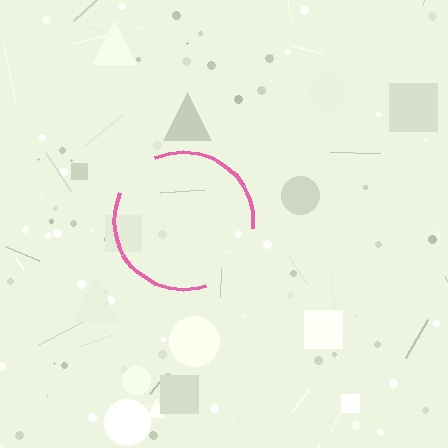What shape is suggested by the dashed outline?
The dashed outline suggests a circle.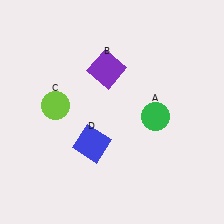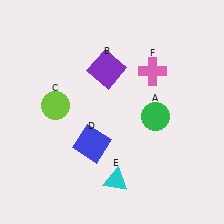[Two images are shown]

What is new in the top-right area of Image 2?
A pink cross (F) was added in the top-right area of Image 2.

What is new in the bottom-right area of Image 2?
A cyan triangle (E) was added in the bottom-right area of Image 2.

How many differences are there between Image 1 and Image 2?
There are 2 differences between the two images.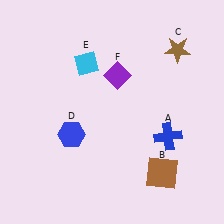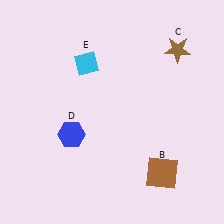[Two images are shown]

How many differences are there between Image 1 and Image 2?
There are 2 differences between the two images.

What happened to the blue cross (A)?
The blue cross (A) was removed in Image 2. It was in the bottom-right area of Image 1.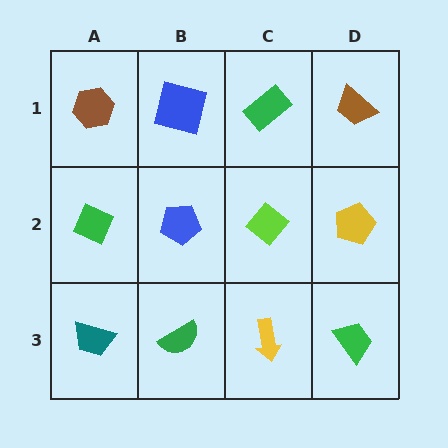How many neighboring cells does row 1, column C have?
3.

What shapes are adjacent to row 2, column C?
A green rectangle (row 1, column C), a yellow arrow (row 3, column C), a blue pentagon (row 2, column B), a yellow pentagon (row 2, column D).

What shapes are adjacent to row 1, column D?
A yellow pentagon (row 2, column D), a green rectangle (row 1, column C).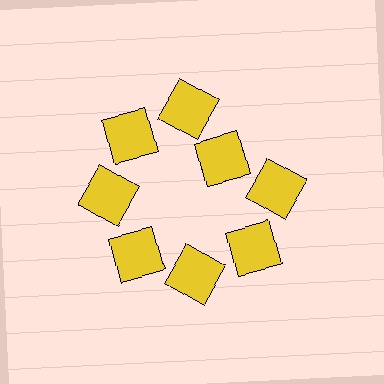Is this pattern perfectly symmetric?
No. The 8 yellow squares are arranged in a ring, but one element near the 2 o'clock position is pulled inward toward the center, breaking the 8-fold rotational symmetry.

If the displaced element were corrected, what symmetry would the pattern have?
It would have 8-fold rotational symmetry — the pattern would map onto itself every 45 degrees.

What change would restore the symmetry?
The symmetry would be restored by moving it outward, back onto the ring so that all 8 squares sit at equal angles and equal distance from the center.